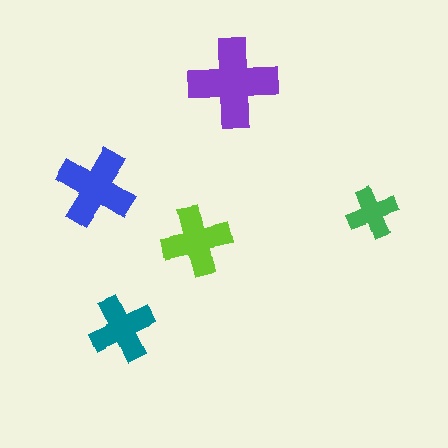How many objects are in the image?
There are 5 objects in the image.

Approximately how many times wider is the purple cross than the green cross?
About 1.5 times wider.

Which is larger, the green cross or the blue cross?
The blue one.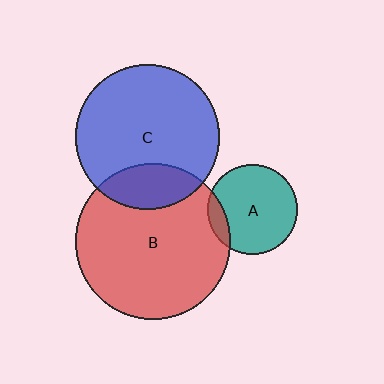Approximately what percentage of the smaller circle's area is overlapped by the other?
Approximately 20%.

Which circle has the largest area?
Circle B (red).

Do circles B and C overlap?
Yes.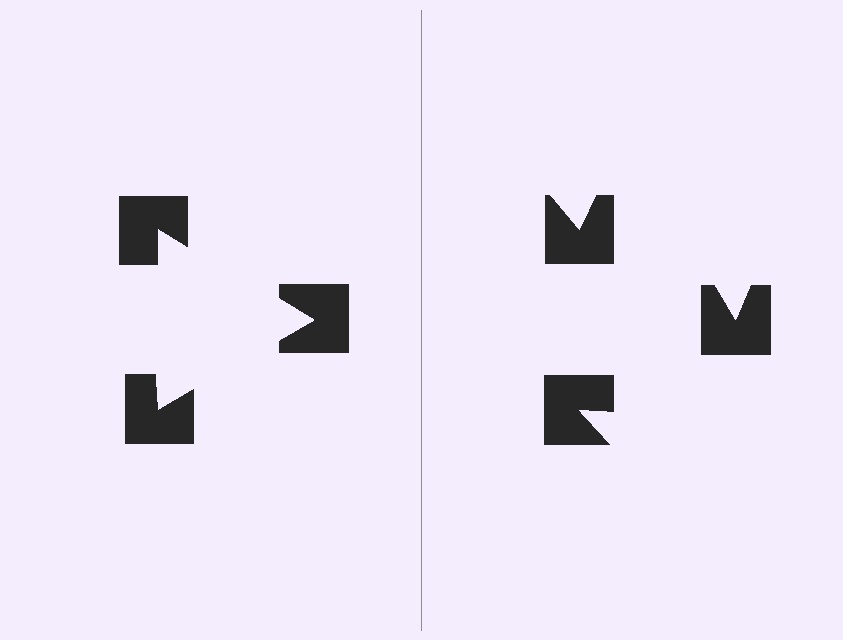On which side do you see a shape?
An illusory triangle appears on the left side. On the right side the wedge cuts are rotated, so no coherent shape forms.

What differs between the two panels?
The notched squares are positioned identically on both sides; only the wedge orientations differ. On the left they align to a triangle; on the right they are misaligned.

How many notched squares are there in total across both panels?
6 — 3 on each side.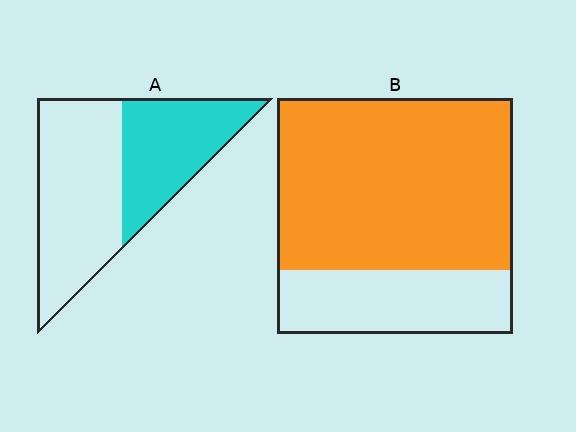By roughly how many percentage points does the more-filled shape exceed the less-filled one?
By roughly 30 percentage points (B over A).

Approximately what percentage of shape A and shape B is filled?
A is approximately 40% and B is approximately 75%.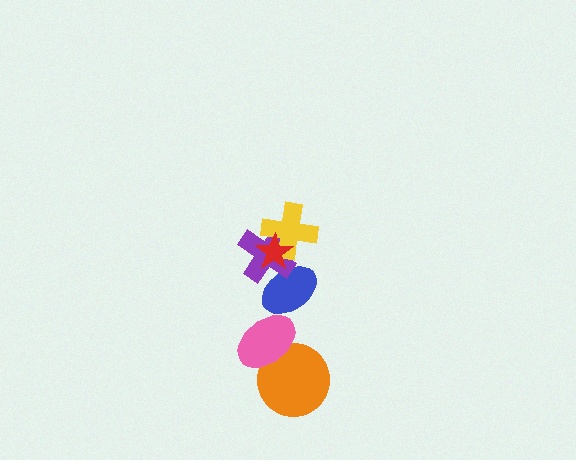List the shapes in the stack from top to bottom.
From top to bottom: the red star, the yellow cross, the purple cross, the blue ellipse, the pink ellipse, the orange circle.